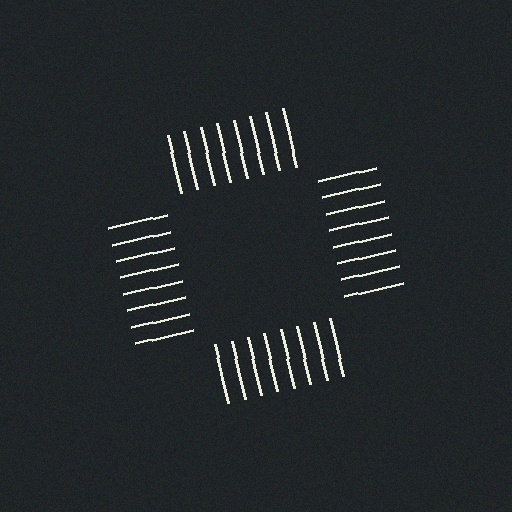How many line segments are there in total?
32 — 8 along each of the 4 edges.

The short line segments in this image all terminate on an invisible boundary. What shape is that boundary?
An illusory square — the line segments terminate on its edges but no continuous stroke is drawn.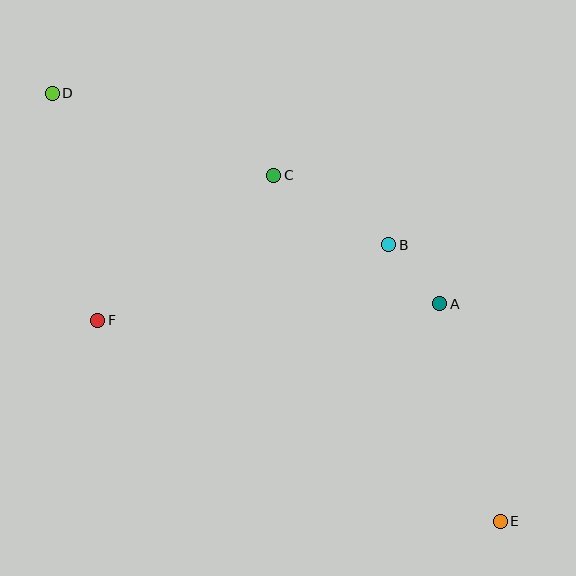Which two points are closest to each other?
Points A and B are closest to each other.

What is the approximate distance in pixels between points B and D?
The distance between B and D is approximately 369 pixels.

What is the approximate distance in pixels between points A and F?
The distance between A and F is approximately 343 pixels.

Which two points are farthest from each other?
Points D and E are farthest from each other.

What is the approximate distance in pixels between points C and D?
The distance between C and D is approximately 236 pixels.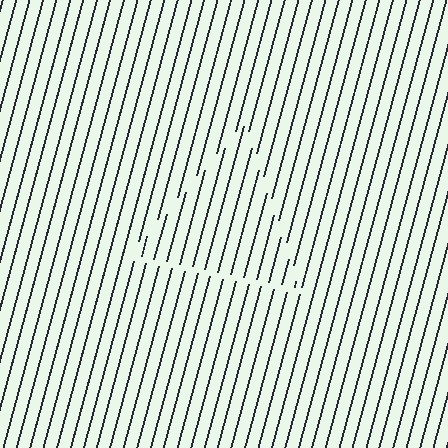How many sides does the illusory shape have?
3 sides — the line-ends trace a triangle.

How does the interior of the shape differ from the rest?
The interior of the shape contains the same grating, shifted by half a period — the contour is defined by the phase discontinuity where line-ends from the inner and outer gratings abut.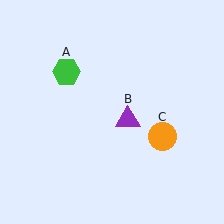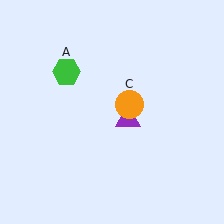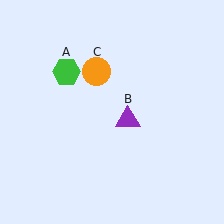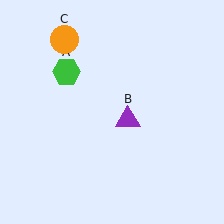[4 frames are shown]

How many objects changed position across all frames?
1 object changed position: orange circle (object C).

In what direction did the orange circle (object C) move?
The orange circle (object C) moved up and to the left.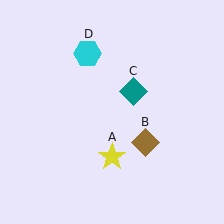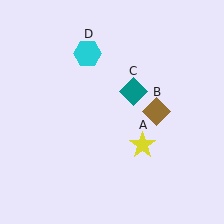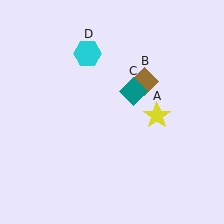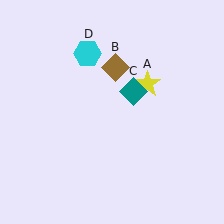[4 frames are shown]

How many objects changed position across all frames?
2 objects changed position: yellow star (object A), brown diamond (object B).